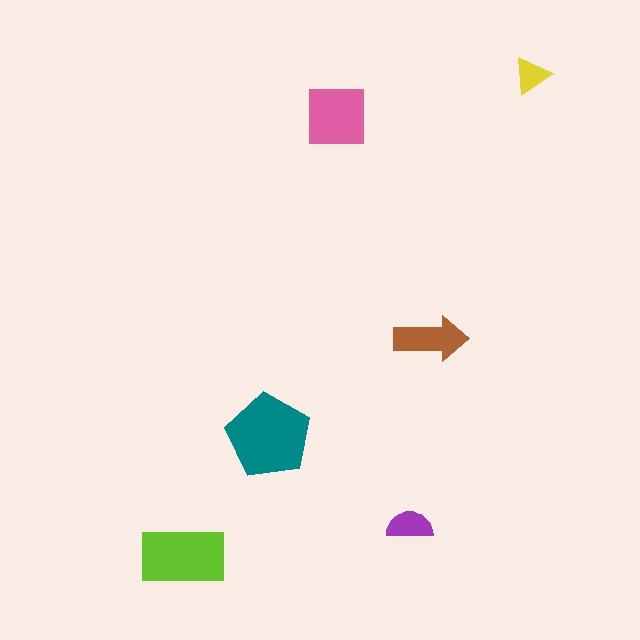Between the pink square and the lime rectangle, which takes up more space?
The lime rectangle.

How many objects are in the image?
There are 6 objects in the image.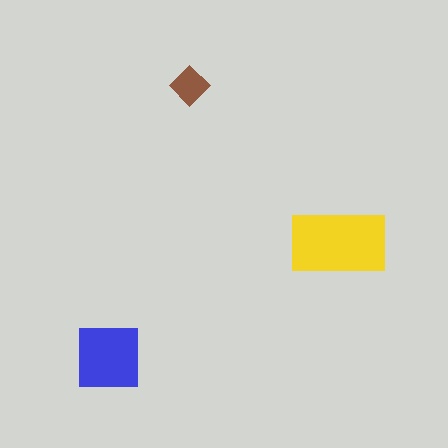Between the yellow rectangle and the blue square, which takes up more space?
The yellow rectangle.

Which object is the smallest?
The brown diamond.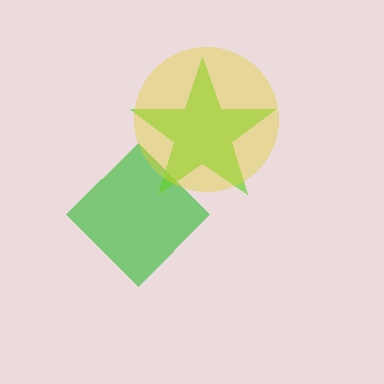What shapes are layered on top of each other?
The layered shapes are: a green diamond, a lime star, a yellow circle.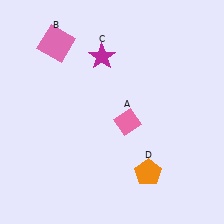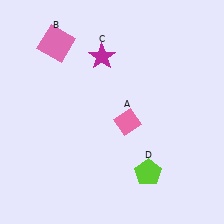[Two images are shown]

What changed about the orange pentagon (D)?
In Image 1, D is orange. In Image 2, it changed to lime.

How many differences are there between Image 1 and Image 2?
There is 1 difference between the two images.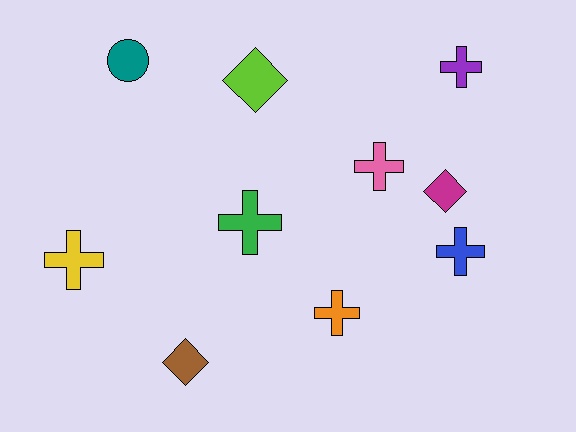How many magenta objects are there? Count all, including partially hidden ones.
There is 1 magenta object.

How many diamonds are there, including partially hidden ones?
There are 3 diamonds.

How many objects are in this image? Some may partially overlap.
There are 10 objects.